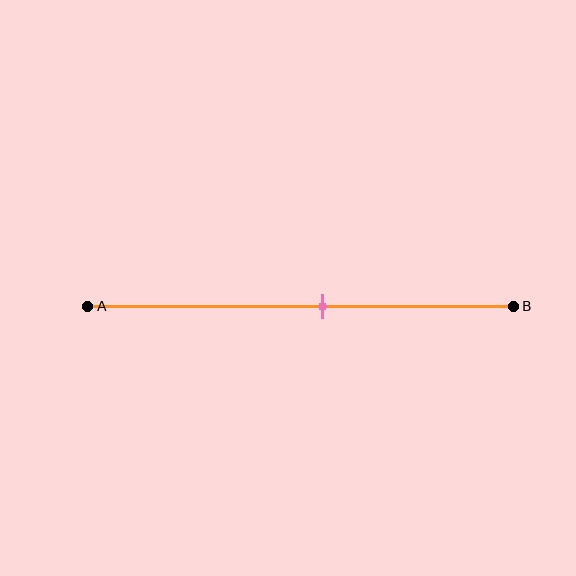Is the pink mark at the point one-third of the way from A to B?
No, the mark is at about 55% from A, not at the 33% one-third point.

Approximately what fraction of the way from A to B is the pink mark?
The pink mark is approximately 55% of the way from A to B.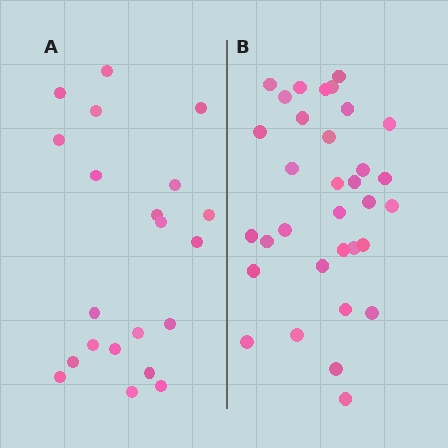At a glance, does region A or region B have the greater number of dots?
Region B (the right region) has more dots.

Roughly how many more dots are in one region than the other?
Region B has roughly 12 or so more dots than region A.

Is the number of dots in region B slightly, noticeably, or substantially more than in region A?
Region B has substantially more. The ratio is roughly 1.6 to 1.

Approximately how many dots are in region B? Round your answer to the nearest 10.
About 30 dots. (The exact count is 33, which rounds to 30.)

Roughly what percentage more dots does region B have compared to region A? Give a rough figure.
About 55% more.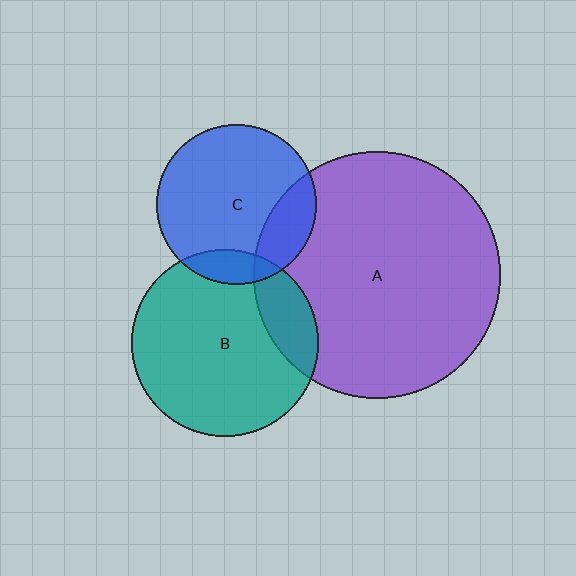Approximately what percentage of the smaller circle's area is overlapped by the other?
Approximately 20%.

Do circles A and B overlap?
Yes.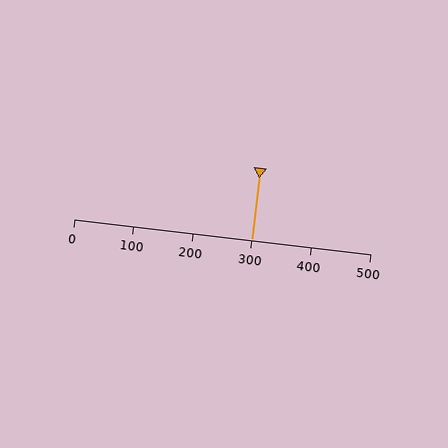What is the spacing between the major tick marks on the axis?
The major ticks are spaced 100 apart.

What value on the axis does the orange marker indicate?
The marker indicates approximately 300.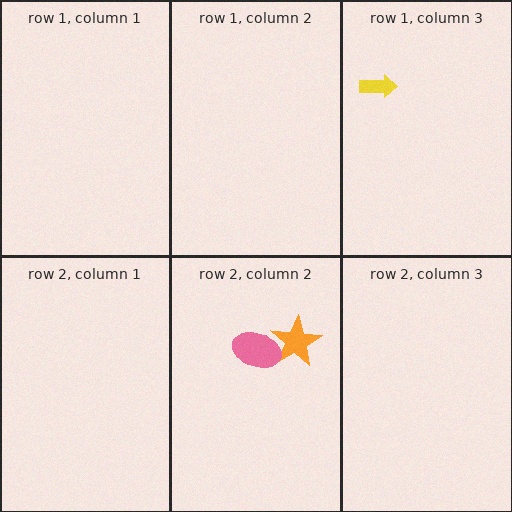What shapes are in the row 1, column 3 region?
The yellow arrow.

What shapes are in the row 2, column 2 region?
The orange star, the pink ellipse.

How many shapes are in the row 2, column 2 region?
2.